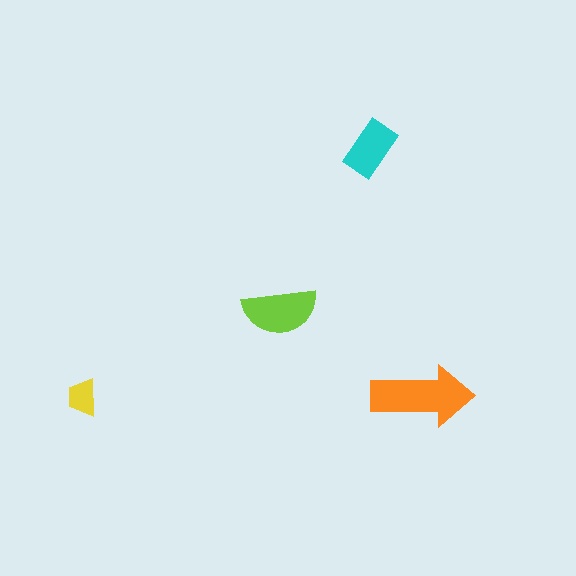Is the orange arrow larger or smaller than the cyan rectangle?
Larger.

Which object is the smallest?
The yellow trapezoid.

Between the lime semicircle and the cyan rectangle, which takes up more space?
The lime semicircle.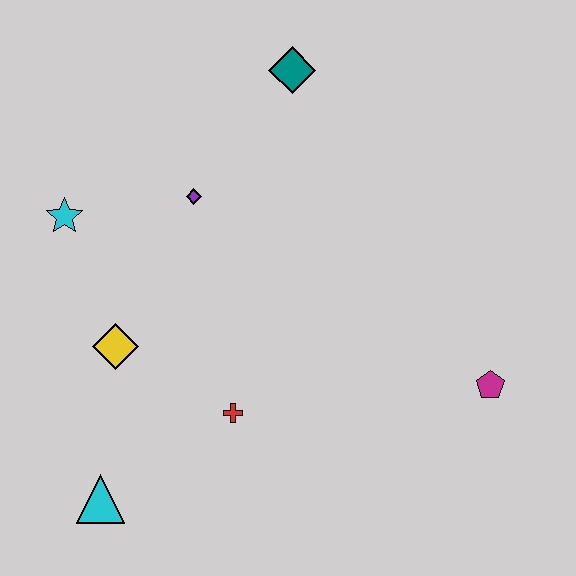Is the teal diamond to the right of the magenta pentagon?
No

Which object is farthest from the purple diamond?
The magenta pentagon is farthest from the purple diamond.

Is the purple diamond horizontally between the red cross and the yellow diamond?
Yes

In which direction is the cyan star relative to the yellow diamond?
The cyan star is above the yellow diamond.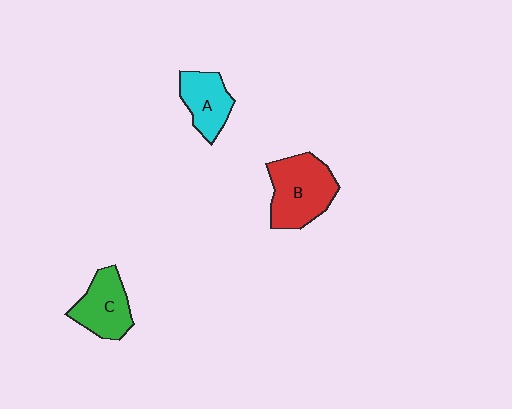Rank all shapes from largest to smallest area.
From largest to smallest: B (red), C (green), A (cyan).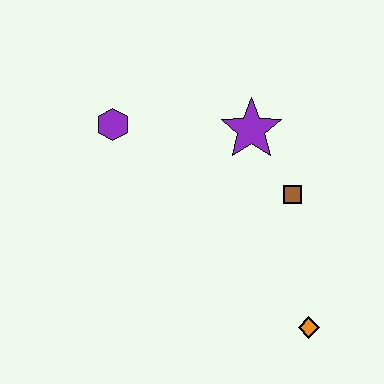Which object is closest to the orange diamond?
The brown square is closest to the orange diamond.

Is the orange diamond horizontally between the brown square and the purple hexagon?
No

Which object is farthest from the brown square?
The purple hexagon is farthest from the brown square.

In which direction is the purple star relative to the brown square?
The purple star is above the brown square.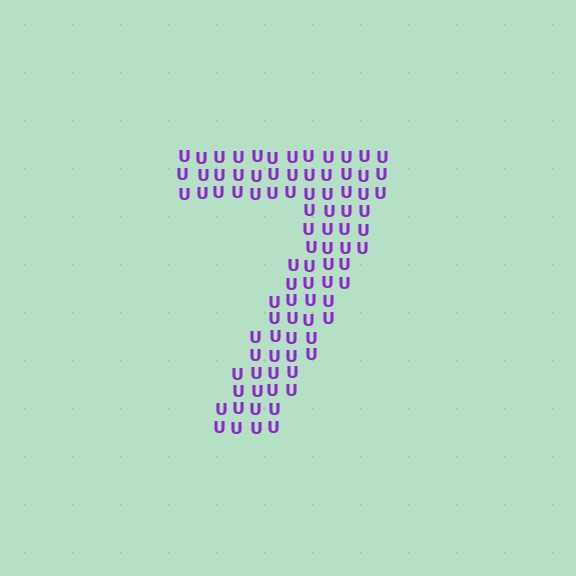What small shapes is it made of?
It is made of small letter U's.